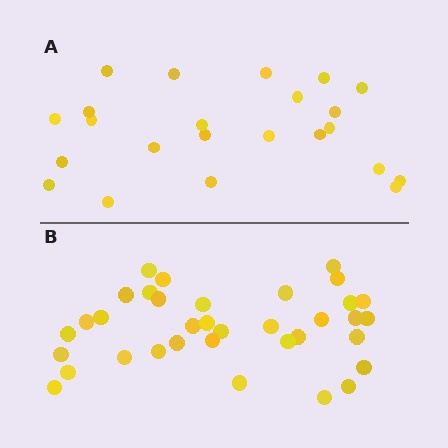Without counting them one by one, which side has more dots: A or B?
Region B (the bottom region) has more dots.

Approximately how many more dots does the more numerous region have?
Region B has roughly 12 or so more dots than region A.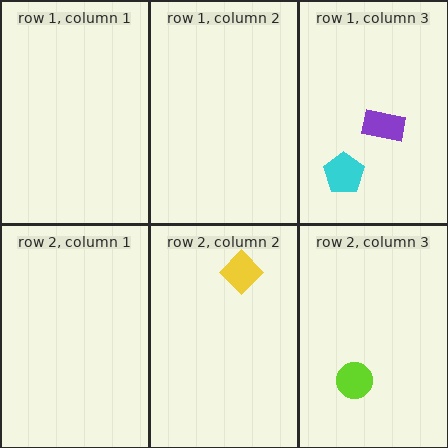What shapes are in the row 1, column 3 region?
The cyan pentagon, the purple rectangle.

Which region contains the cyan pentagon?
The row 1, column 3 region.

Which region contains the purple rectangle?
The row 1, column 3 region.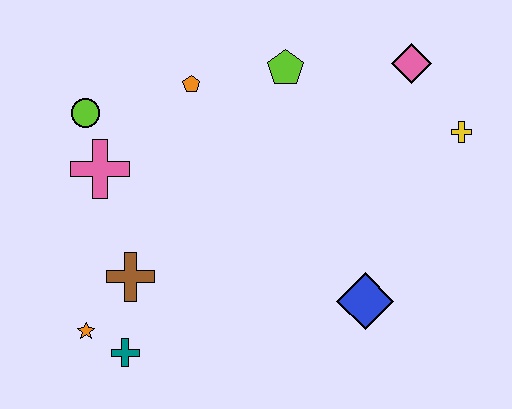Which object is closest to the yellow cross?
The pink diamond is closest to the yellow cross.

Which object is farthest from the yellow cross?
The orange star is farthest from the yellow cross.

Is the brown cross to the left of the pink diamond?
Yes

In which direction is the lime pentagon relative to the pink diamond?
The lime pentagon is to the left of the pink diamond.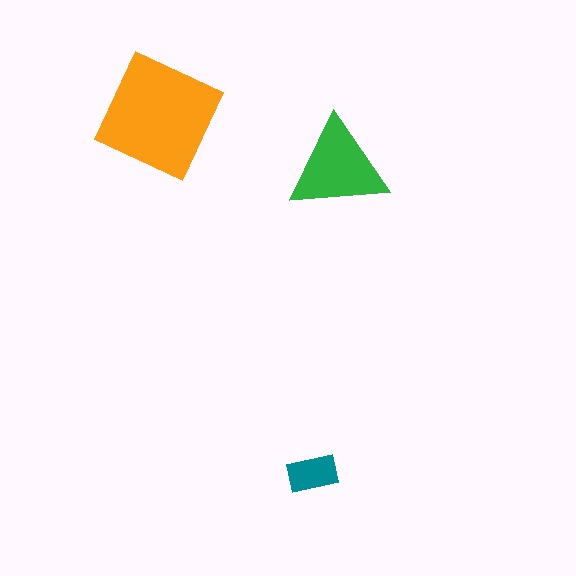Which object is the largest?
The orange square.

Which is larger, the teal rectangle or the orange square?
The orange square.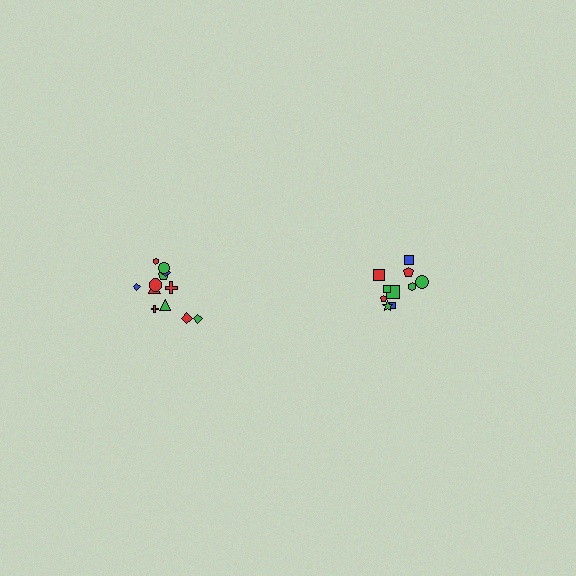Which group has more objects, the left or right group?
The left group.